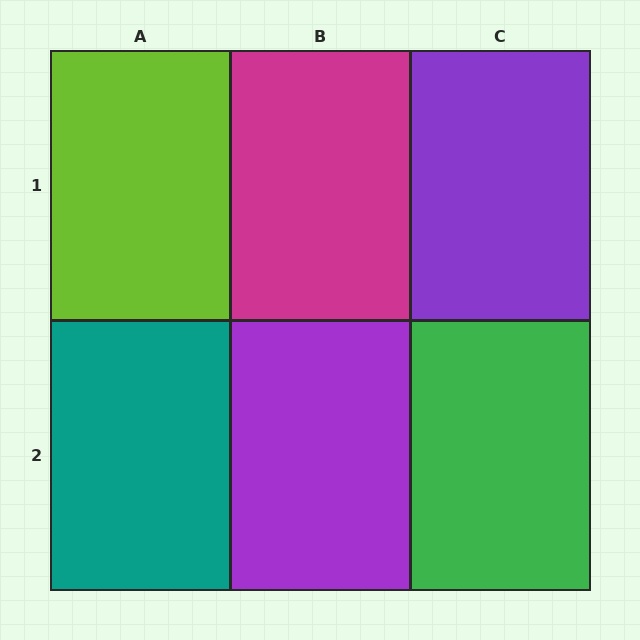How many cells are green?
1 cell is green.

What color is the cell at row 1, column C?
Purple.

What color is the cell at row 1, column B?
Magenta.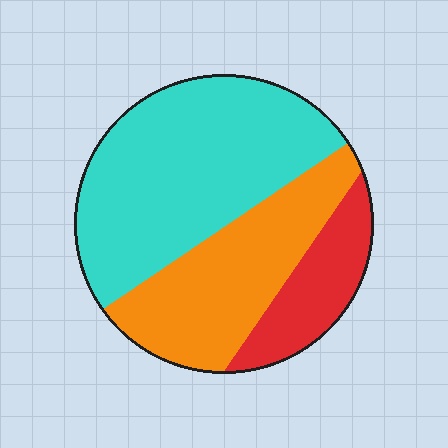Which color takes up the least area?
Red, at roughly 15%.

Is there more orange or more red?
Orange.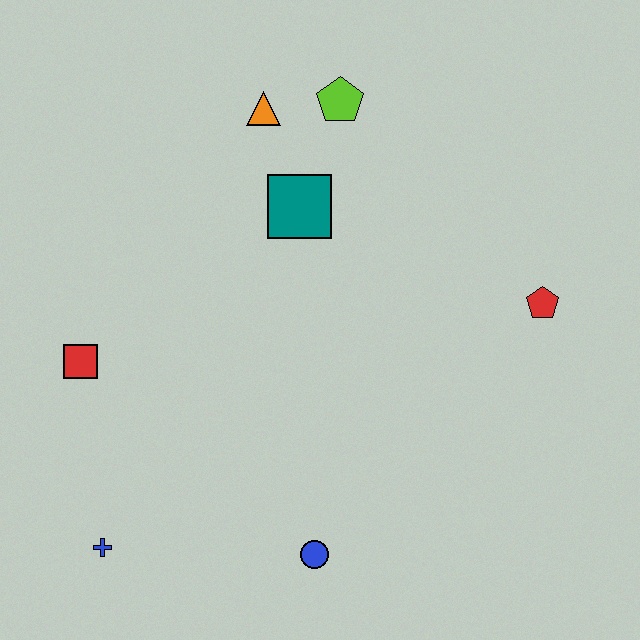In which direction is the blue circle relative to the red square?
The blue circle is to the right of the red square.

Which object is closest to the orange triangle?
The lime pentagon is closest to the orange triangle.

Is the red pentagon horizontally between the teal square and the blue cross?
No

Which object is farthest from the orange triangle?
The blue cross is farthest from the orange triangle.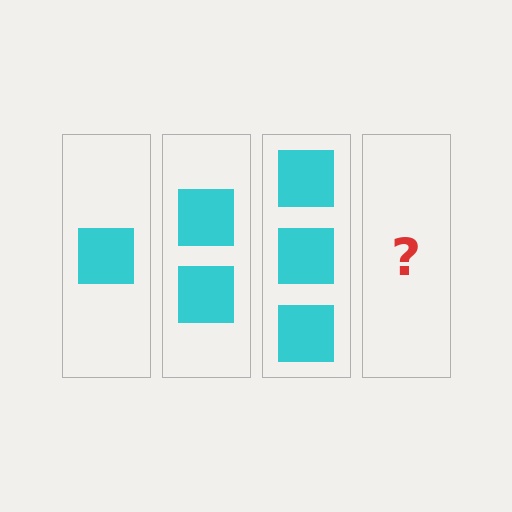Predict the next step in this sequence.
The next step is 4 squares.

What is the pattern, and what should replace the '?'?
The pattern is that each step adds one more square. The '?' should be 4 squares.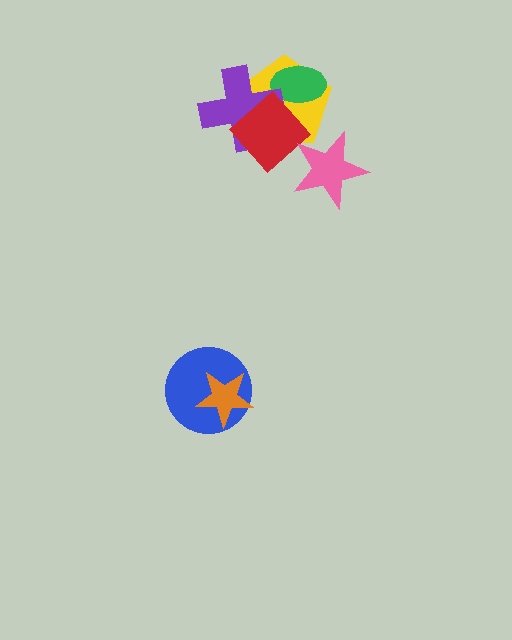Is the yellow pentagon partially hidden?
Yes, it is partially covered by another shape.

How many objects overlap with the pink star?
2 objects overlap with the pink star.